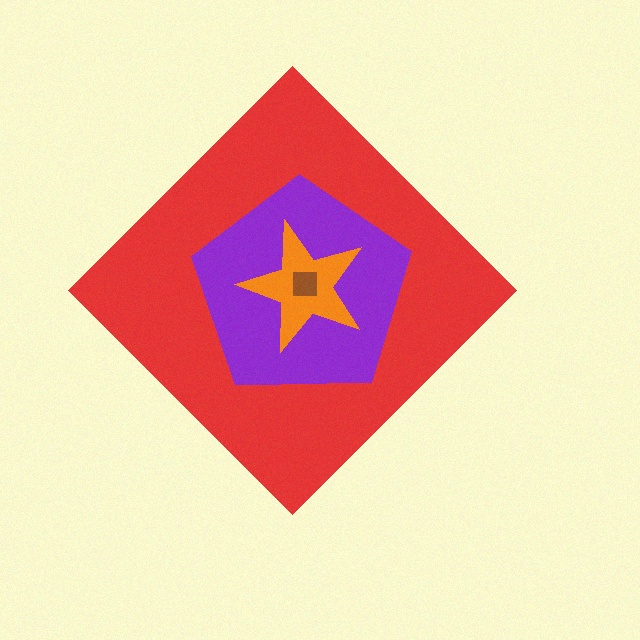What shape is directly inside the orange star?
The brown square.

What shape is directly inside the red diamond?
The purple pentagon.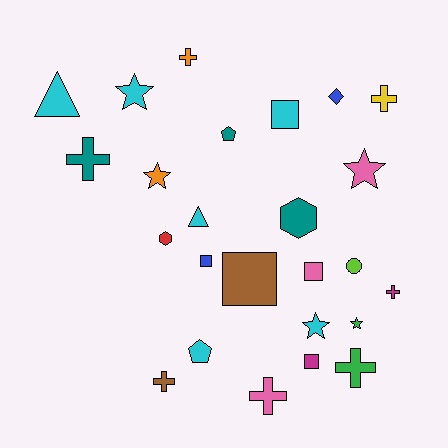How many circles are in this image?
There is 1 circle.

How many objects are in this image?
There are 25 objects.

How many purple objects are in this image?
There are no purple objects.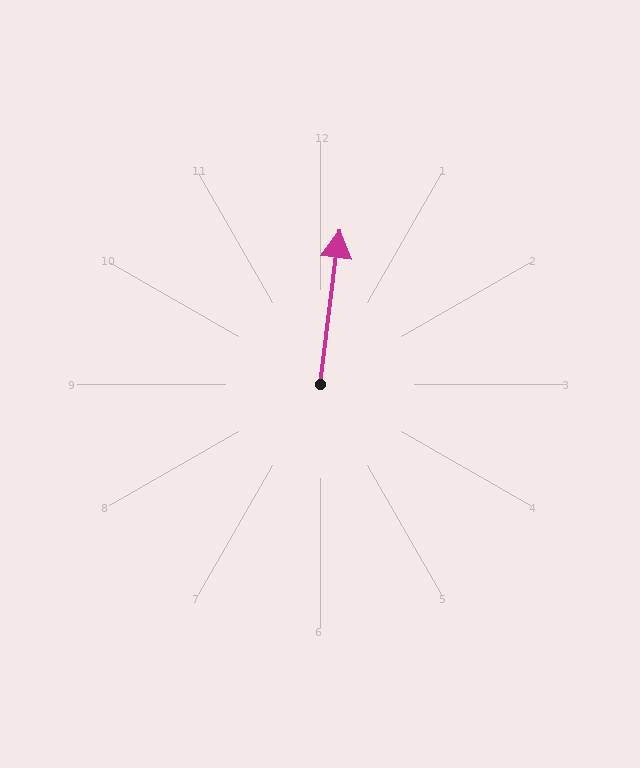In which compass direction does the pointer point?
North.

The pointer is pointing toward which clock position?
Roughly 12 o'clock.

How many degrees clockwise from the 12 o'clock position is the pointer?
Approximately 7 degrees.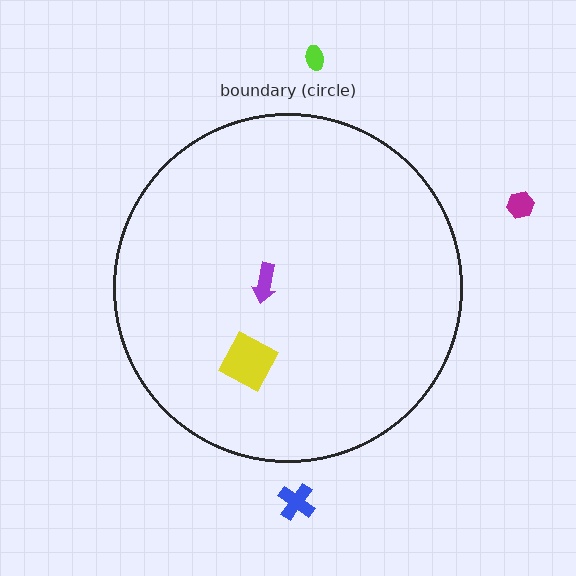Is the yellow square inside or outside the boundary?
Inside.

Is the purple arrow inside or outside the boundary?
Inside.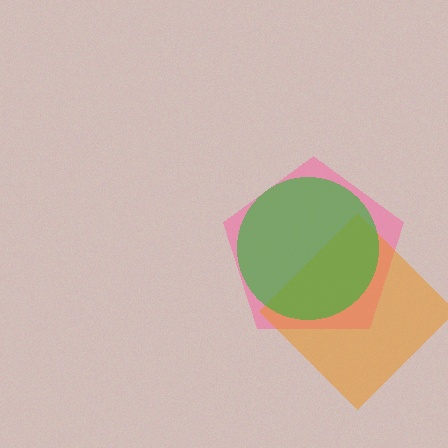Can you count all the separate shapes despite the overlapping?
Yes, there are 3 separate shapes.